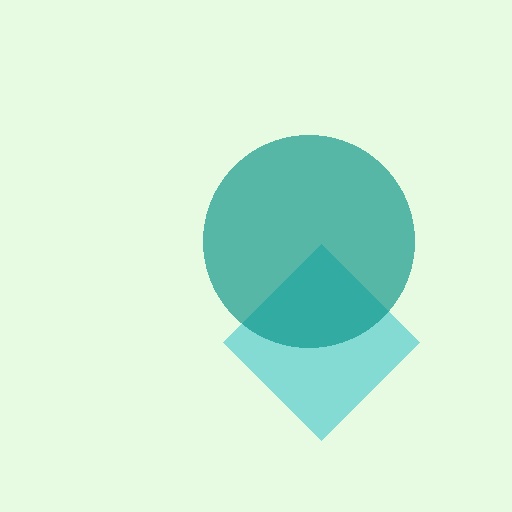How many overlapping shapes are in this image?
There are 2 overlapping shapes in the image.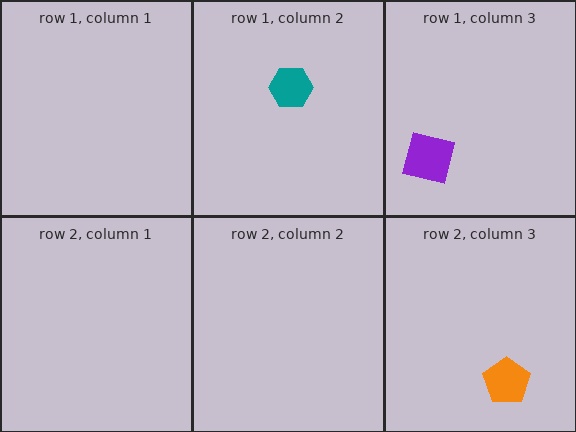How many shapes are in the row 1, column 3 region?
1.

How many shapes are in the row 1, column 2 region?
1.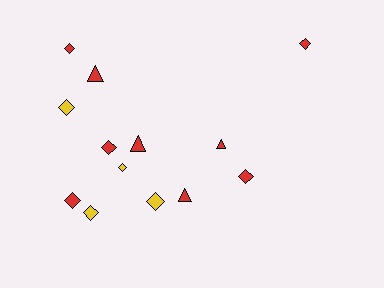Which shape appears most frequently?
Diamond, with 9 objects.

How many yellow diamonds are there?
There are 4 yellow diamonds.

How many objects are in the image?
There are 13 objects.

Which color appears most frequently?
Red, with 9 objects.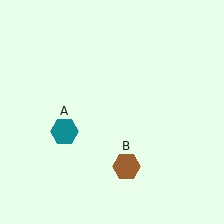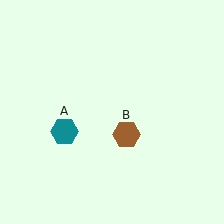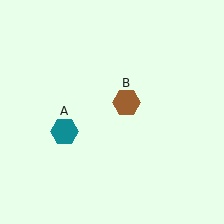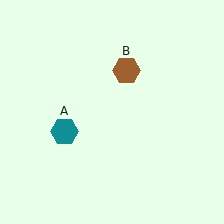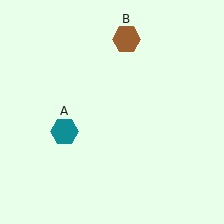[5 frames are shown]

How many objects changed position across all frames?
1 object changed position: brown hexagon (object B).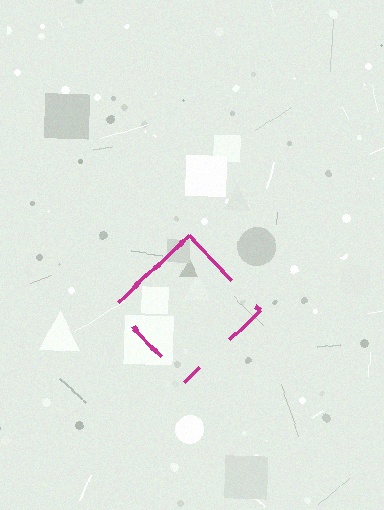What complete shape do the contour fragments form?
The contour fragments form a diamond.